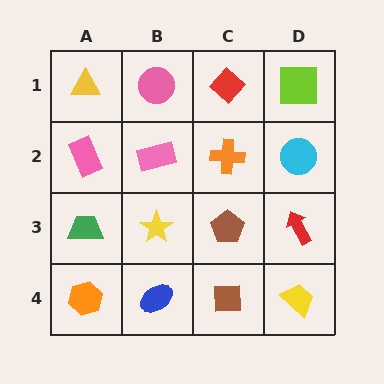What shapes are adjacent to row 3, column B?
A pink rectangle (row 2, column B), a blue ellipse (row 4, column B), a green trapezoid (row 3, column A), a brown pentagon (row 3, column C).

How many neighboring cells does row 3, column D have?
3.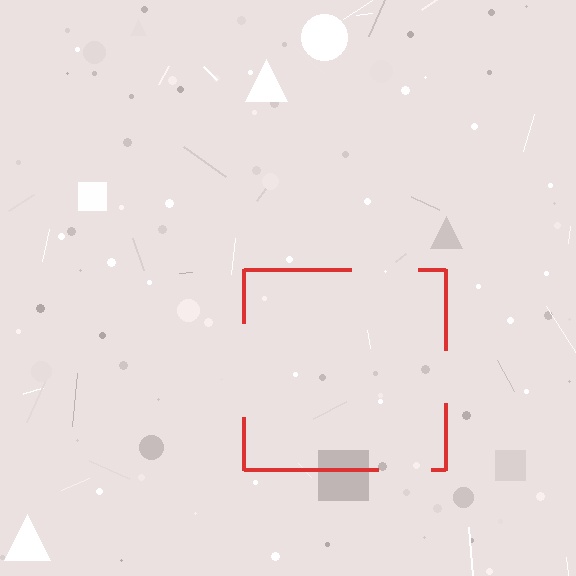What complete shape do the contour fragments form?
The contour fragments form a square.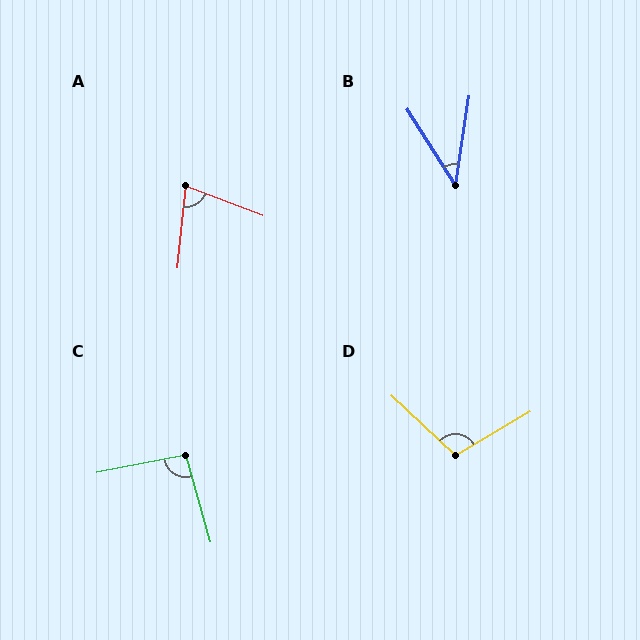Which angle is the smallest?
B, at approximately 41 degrees.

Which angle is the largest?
D, at approximately 107 degrees.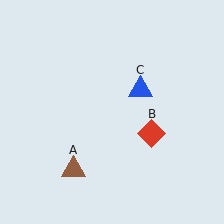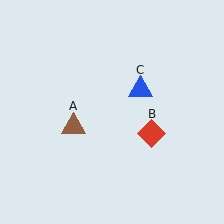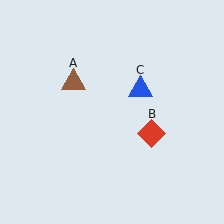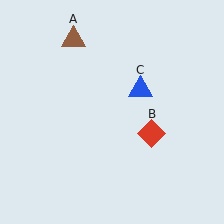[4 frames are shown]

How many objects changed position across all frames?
1 object changed position: brown triangle (object A).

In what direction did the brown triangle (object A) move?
The brown triangle (object A) moved up.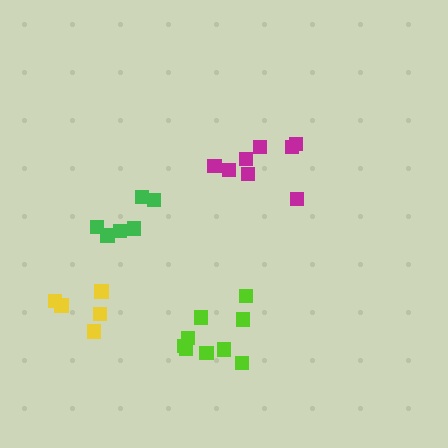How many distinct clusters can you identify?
There are 4 distinct clusters.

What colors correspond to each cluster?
The clusters are colored: magenta, lime, green, yellow.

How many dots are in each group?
Group 1: 8 dots, Group 2: 9 dots, Group 3: 6 dots, Group 4: 5 dots (28 total).